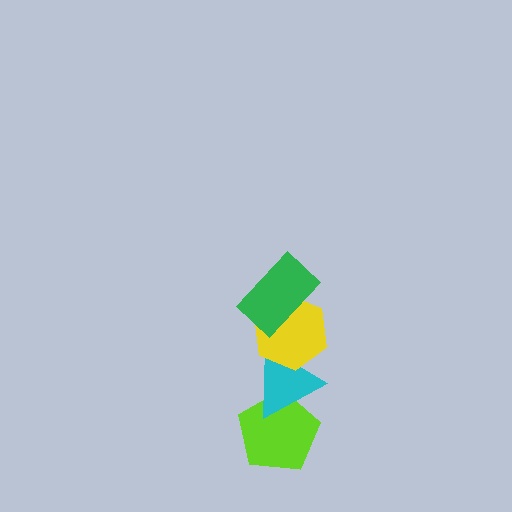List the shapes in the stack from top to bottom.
From top to bottom: the green rectangle, the yellow hexagon, the cyan triangle, the lime pentagon.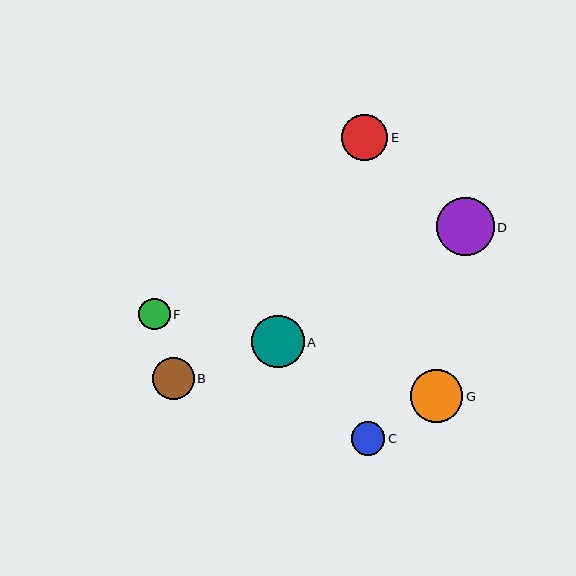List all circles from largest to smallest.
From largest to smallest: D, A, G, E, B, C, F.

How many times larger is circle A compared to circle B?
Circle A is approximately 1.3 times the size of circle B.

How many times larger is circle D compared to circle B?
Circle D is approximately 1.4 times the size of circle B.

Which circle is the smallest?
Circle F is the smallest with a size of approximately 31 pixels.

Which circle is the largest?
Circle D is the largest with a size of approximately 58 pixels.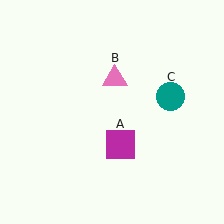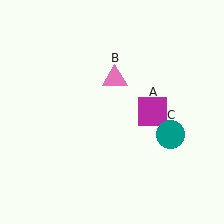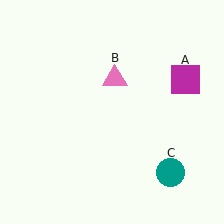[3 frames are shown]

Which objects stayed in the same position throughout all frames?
Pink triangle (object B) remained stationary.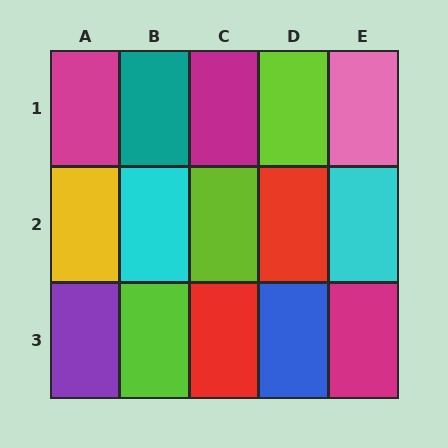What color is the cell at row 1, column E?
Pink.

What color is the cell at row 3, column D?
Blue.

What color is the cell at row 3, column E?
Magenta.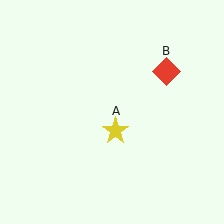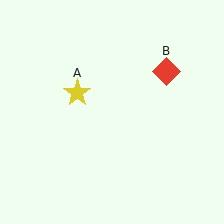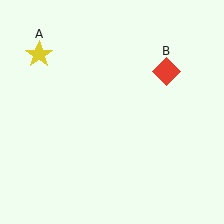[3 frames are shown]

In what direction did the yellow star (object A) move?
The yellow star (object A) moved up and to the left.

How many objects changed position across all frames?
1 object changed position: yellow star (object A).